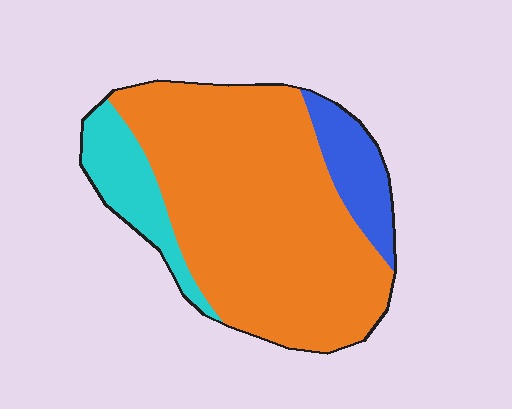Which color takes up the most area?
Orange, at roughly 75%.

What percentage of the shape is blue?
Blue covers roughly 10% of the shape.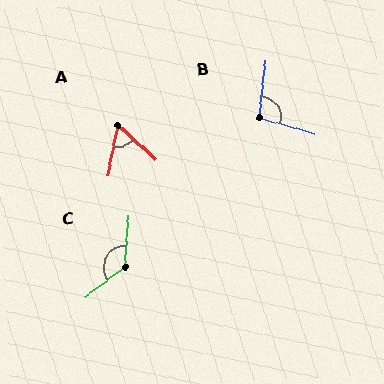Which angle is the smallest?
A, at approximately 59 degrees.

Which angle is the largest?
C, at approximately 132 degrees.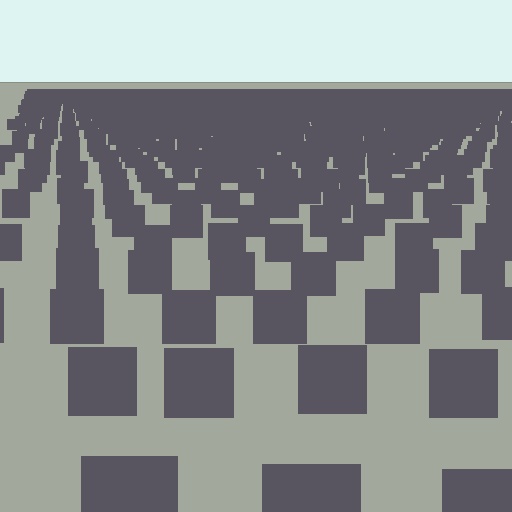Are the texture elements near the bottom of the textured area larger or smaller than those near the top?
Larger. Near the bottom, elements are closer to the viewer and appear at a bigger on-screen size.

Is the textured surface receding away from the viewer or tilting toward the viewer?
The surface is receding away from the viewer. Texture elements get smaller and denser toward the top.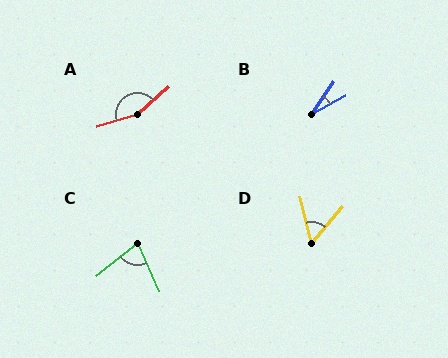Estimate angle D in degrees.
Approximately 54 degrees.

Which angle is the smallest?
B, at approximately 27 degrees.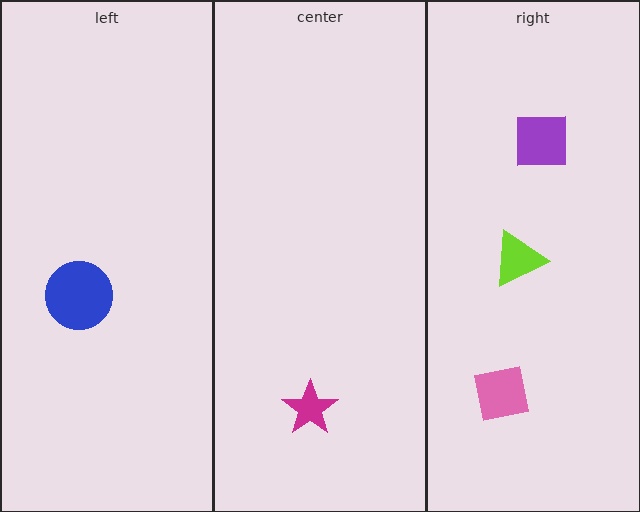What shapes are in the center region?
The magenta star.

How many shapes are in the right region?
3.